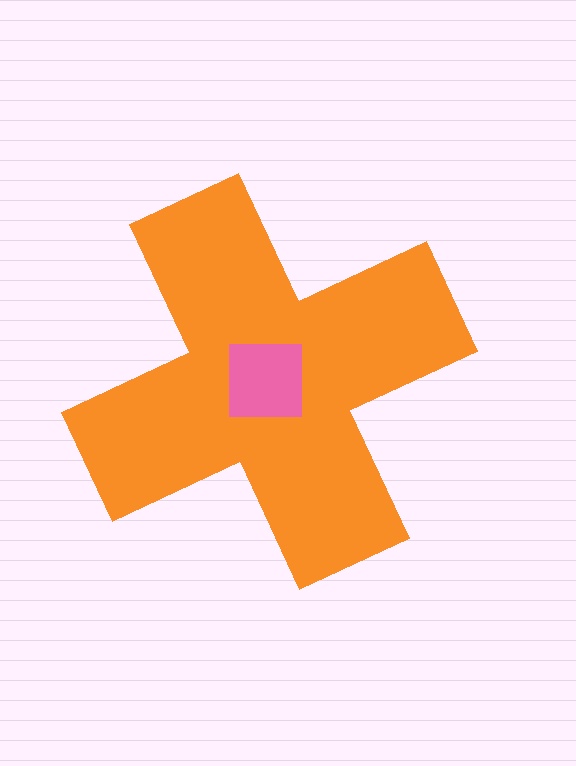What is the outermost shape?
The orange cross.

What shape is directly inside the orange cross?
The pink square.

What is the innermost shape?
The pink square.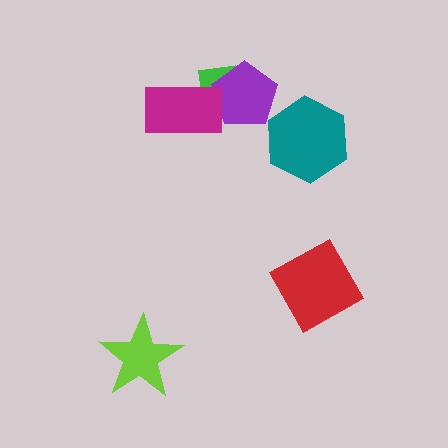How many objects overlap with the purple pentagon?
2 objects overlap with the purple pentagon.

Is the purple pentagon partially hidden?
Yes, it is partially covered by another shape.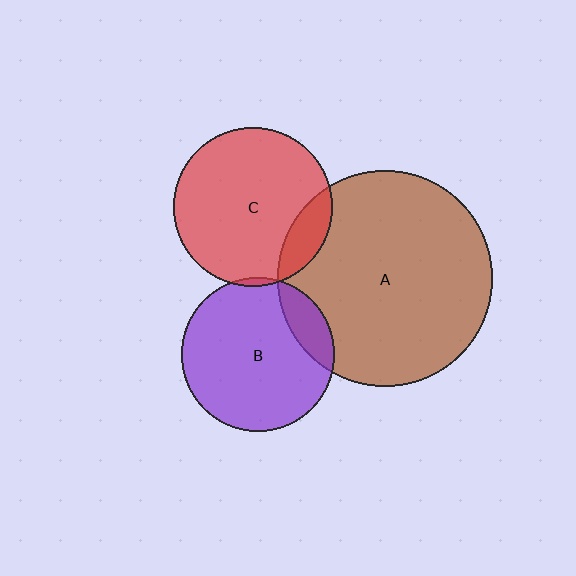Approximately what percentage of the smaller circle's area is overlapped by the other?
Approximately 15%.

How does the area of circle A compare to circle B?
Approximately 2.0 times.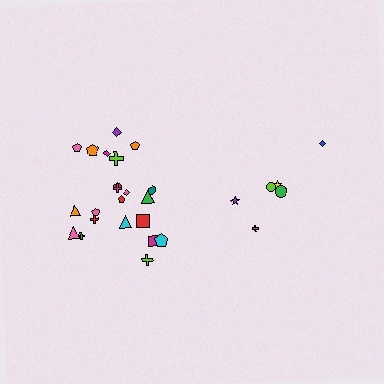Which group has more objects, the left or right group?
The left group.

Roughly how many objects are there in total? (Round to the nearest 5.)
Roughly 30 objects in total.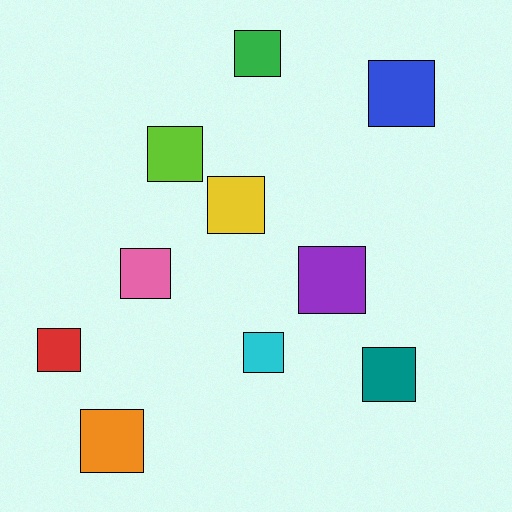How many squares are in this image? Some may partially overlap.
There are 10 squares.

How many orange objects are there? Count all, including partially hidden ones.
There is 1 orange object.